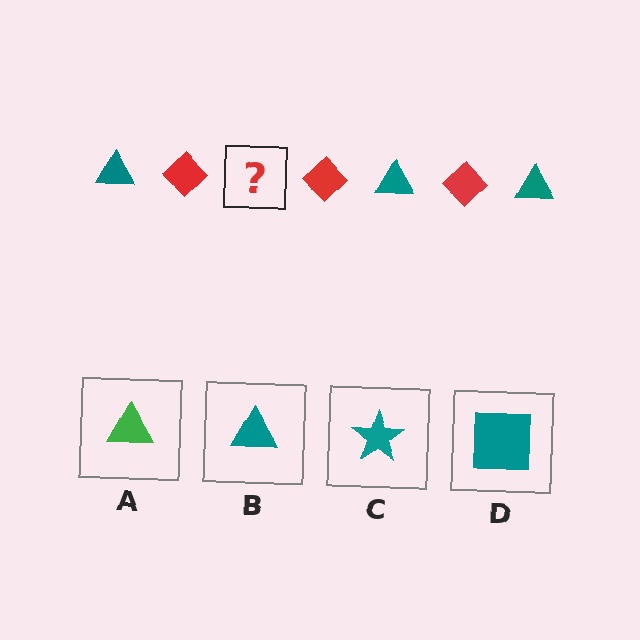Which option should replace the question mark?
Option B.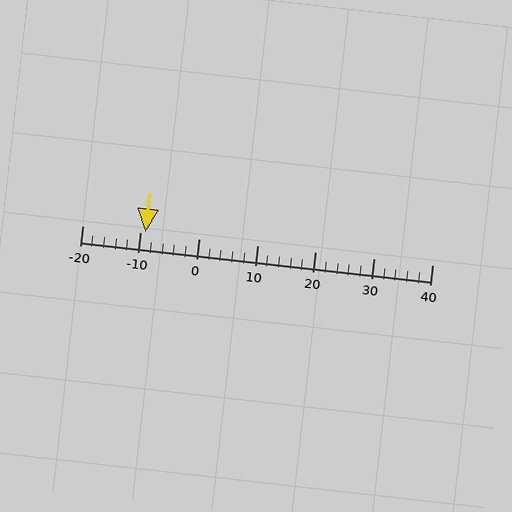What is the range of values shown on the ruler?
The ruler shows values from -20 to 40.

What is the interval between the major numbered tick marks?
The major tick marks are spaced 10 units apart.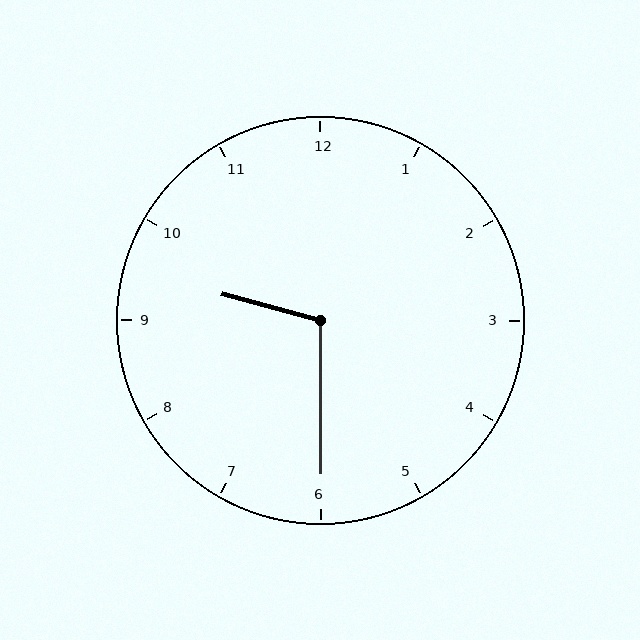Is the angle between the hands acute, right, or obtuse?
It is obtuse.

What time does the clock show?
9:30.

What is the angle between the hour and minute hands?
Approximately 105 degrees.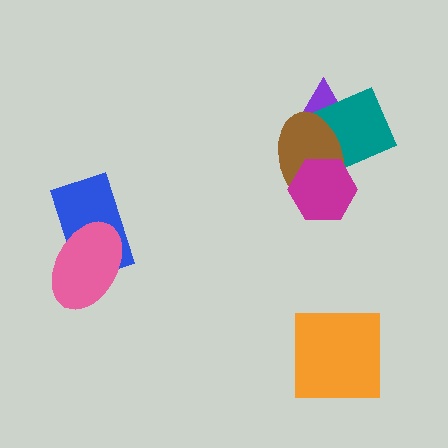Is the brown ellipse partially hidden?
Yes, it is partially covered by another shape.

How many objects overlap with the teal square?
2 objects overlap with the teal square.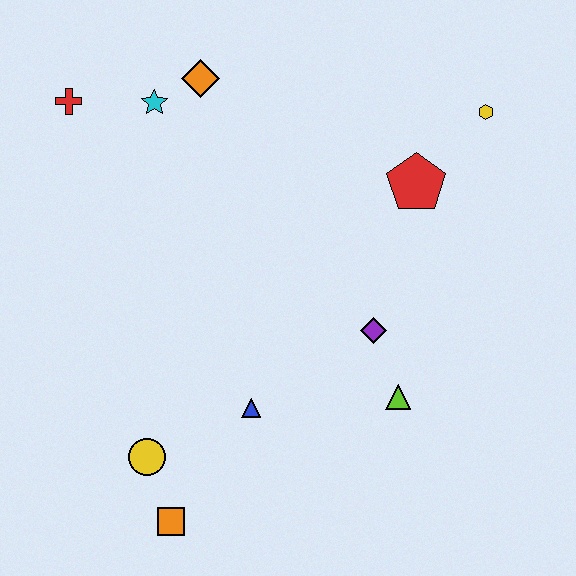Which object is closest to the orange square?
The yellow circle is closest to the orange square.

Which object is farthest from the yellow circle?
The yellow hexagon is farthest from the yellow circle.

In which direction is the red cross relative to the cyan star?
The red cross is to the left of the cyan star.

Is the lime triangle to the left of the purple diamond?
No